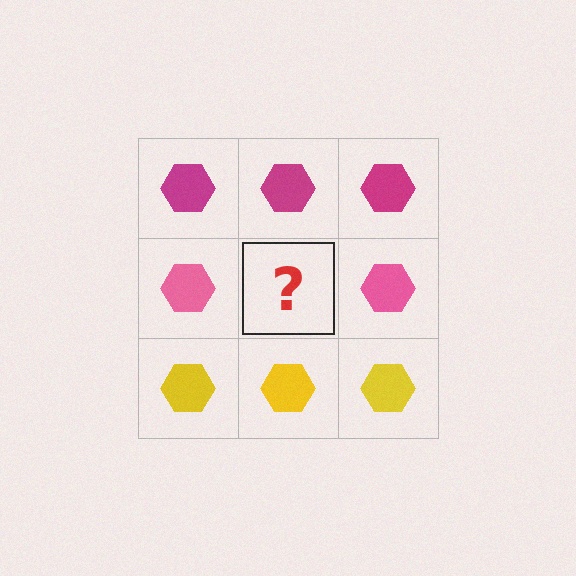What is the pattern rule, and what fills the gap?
The rule is that each row has a consistent color. The gap should be filled with a pink hexagon.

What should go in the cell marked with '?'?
The missing cell should contain a pink hexagon.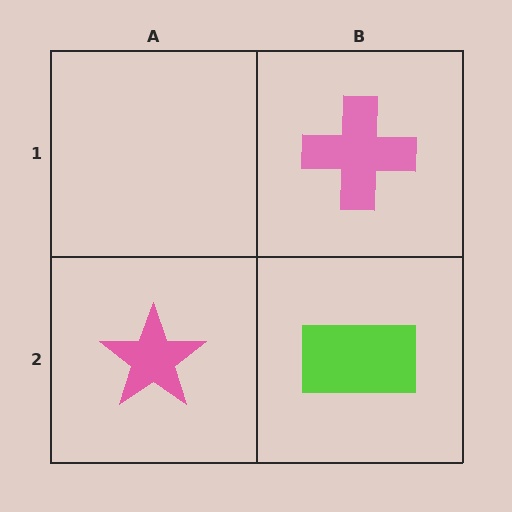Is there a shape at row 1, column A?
No, that cell is empty.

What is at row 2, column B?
A lime rectangle.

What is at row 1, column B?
A pink cross.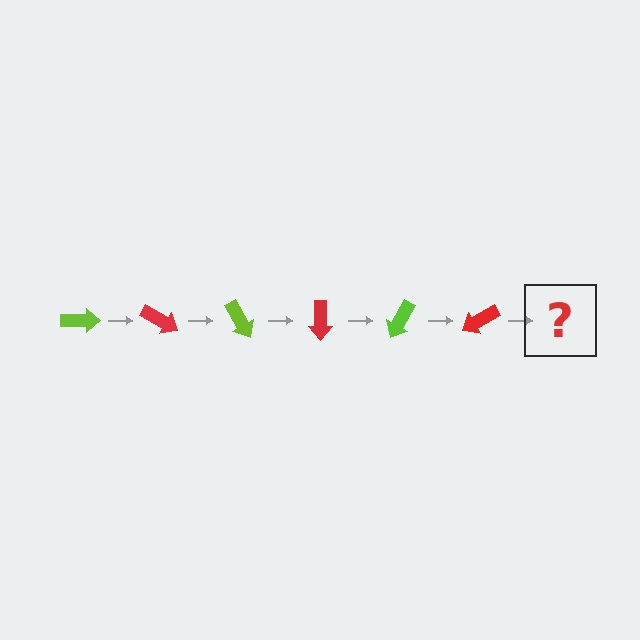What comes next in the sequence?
The next element should be a lime arrow, rotated 180 degrees from the start.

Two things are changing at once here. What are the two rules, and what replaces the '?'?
The two rules are that it rotates 30 degrees each step and the color cycles through lime and red. The '?' should be a lime arrow, rotated 180 degrees from the start.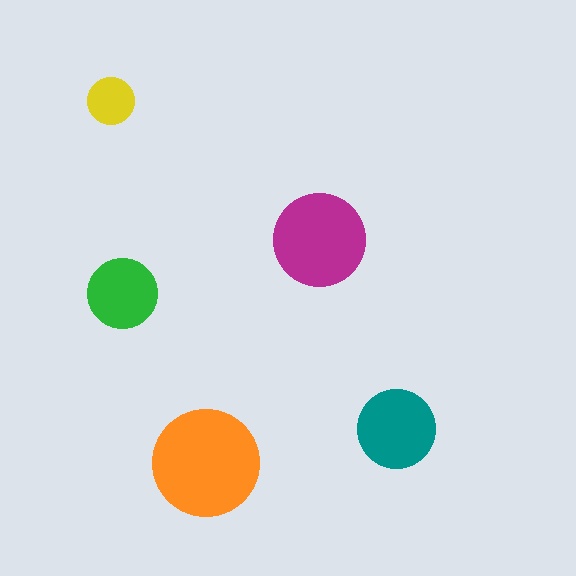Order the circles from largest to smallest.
the orange one, the magenta one, the teal one, the green one, the yellow one.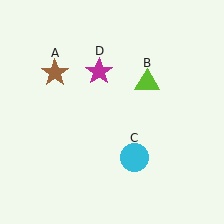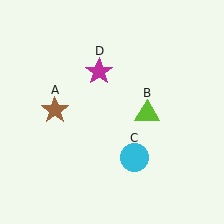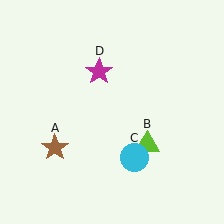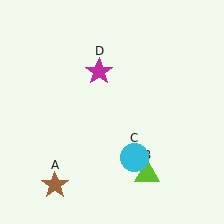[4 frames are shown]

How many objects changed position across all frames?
2 objects changed position: brown star (object A), lime triangle (object B).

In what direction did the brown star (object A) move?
The brown star (object A) moved down.